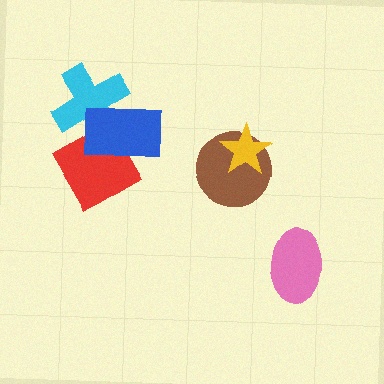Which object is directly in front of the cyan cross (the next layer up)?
The red square is directly in front of the cyan cross.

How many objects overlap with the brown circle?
1 object overlaps with the brown circle.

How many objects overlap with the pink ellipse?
0 objects overlap with the pink ellipse.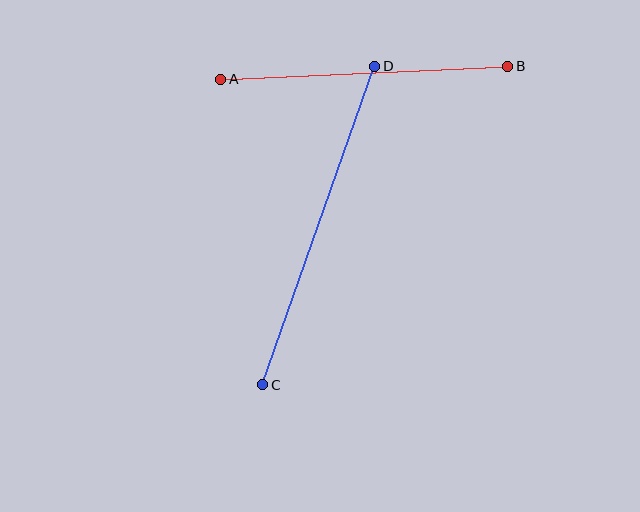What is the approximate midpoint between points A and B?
The midpoint is at approximately (364, 73) pixels.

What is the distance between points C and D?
The distance is approximately 338 pixels.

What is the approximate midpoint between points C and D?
The midpoint is at approximately (319, 225) pixels.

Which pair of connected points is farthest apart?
Points C and D are farthest apart.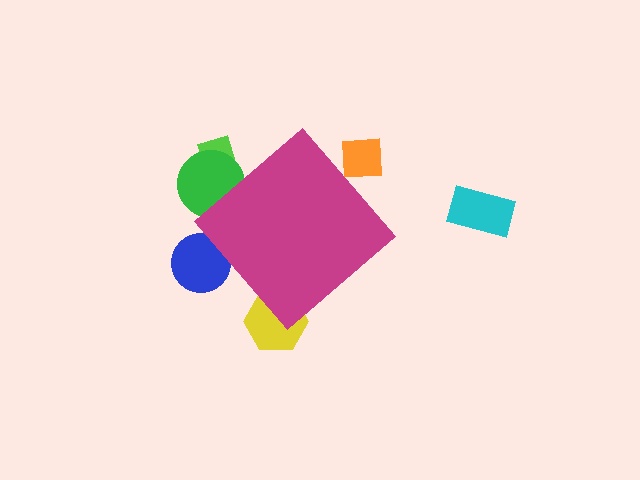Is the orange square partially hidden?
Yes, the orange square is partially hidden behind the magenta diamond.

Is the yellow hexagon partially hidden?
Yes, the yellow hexagon is partially hidden behind the magenta diamond.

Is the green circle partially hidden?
Yes, the green circle is partially hidden behind the magenta diamond.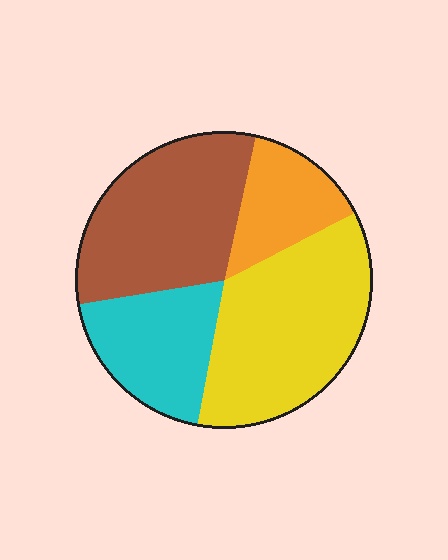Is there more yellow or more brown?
Yellow.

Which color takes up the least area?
Orange, at roughly 15%.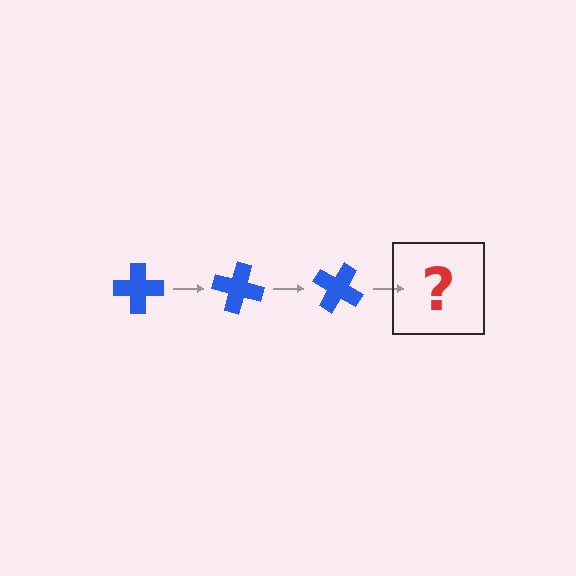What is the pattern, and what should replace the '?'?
The pattern is that the cross rotates 15 degrees each step. The '?' should be a blue cross rotated 45 degrees.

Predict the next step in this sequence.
The next step is a blue cross rotated 45 degrees.